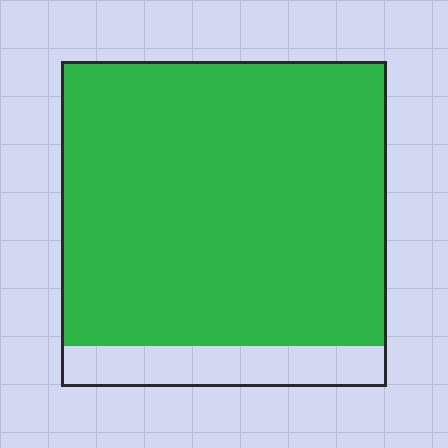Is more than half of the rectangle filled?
Yes.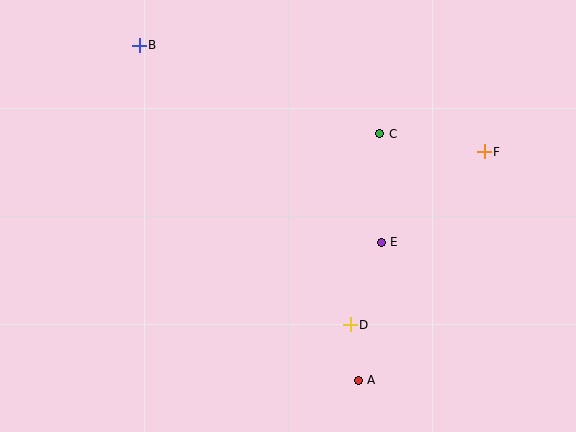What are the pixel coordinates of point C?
Point C is at (380, 134).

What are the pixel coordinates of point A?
Point A is at (358, 381).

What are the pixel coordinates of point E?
Point E is at (381, 242).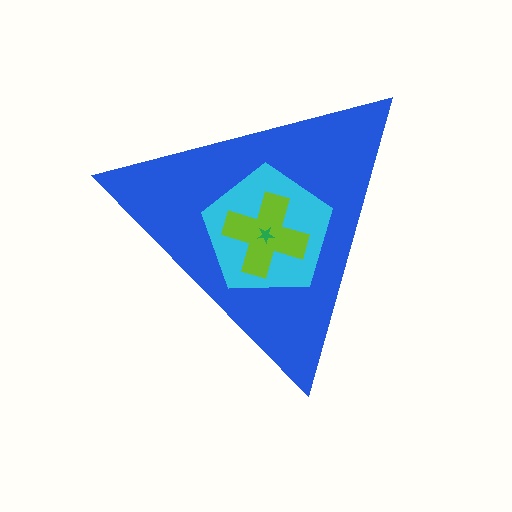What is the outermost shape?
The blue triangle.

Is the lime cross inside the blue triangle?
Yes.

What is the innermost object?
The green star.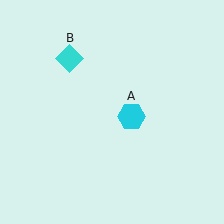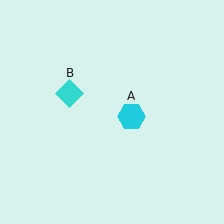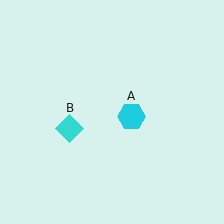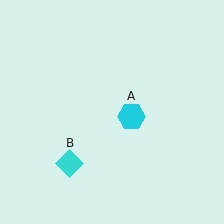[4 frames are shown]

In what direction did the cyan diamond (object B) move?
The cyan diamond (object B) moved down.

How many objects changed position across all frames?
1 object changed position: cyan diamond (object B).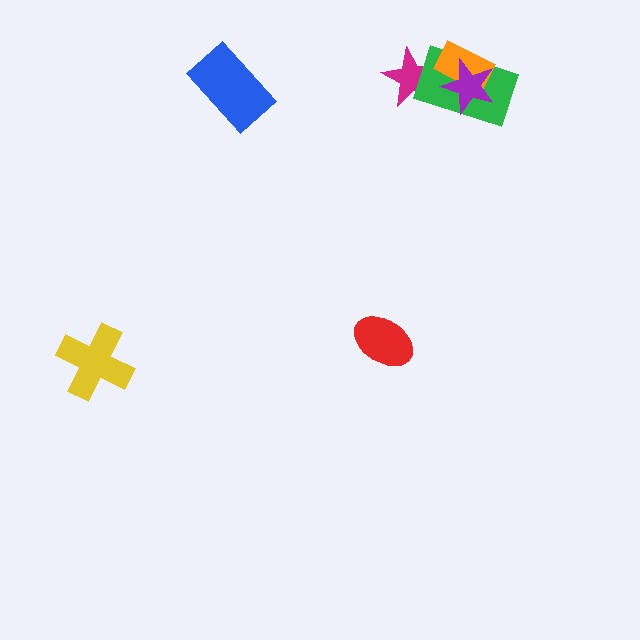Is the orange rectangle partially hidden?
Yes, it is partially covered by another shape.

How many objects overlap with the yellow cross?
0 objects overlap with the yellow cross.